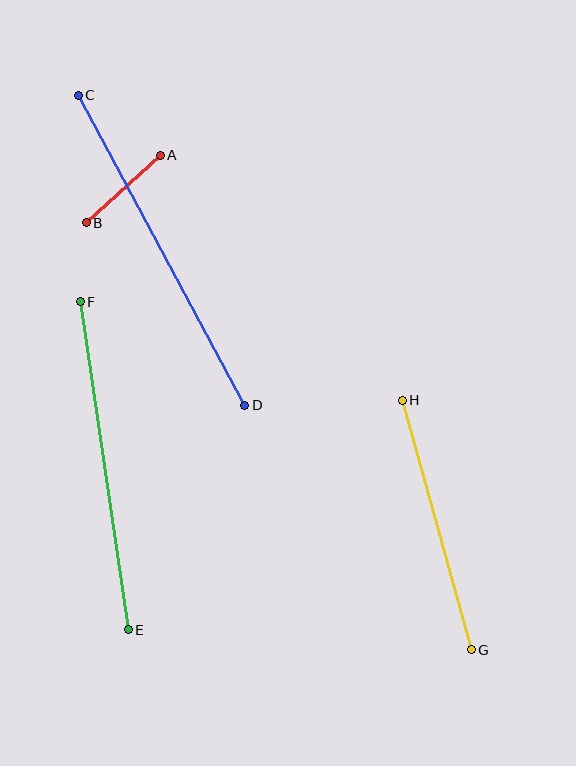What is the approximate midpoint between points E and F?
The midpoint is at approximately (104, 466) pixels.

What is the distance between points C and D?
The distance is approximately 352 pixels.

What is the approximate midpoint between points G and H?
The midpoint is at approximately (437, 525) pixels.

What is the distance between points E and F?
The distance is approximately 332 pixels.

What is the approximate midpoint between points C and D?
The midpoint is at approximately (161, 250) pixels.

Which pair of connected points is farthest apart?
Points C and D are farthest apart.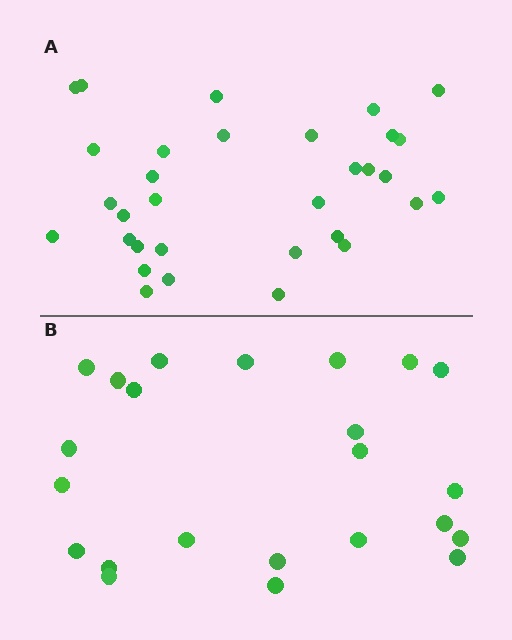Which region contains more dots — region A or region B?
Region A (the top region) has more dots.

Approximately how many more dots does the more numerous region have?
Region A has roughly 8 or so more dots than region B.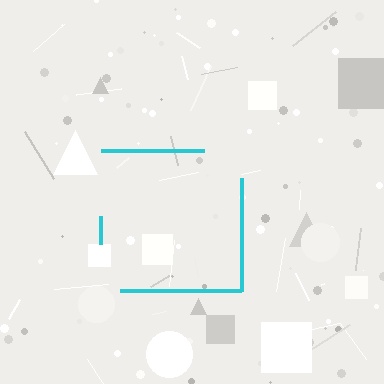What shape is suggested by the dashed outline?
The dashed outline suggests a square.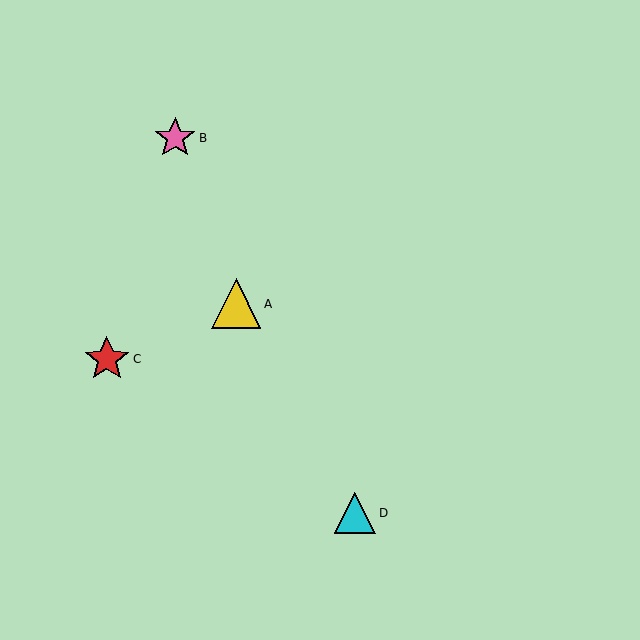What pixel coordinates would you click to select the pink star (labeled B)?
Click at (175, 138) to select the pink star B.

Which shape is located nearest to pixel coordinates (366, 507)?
The cyan triangle (labeled D) at (355, 513) is nearest to that location.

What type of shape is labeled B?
Shape B is a pink star.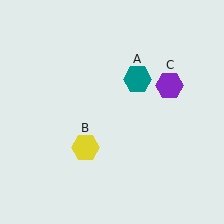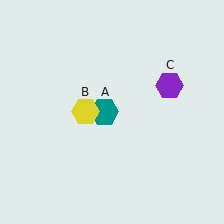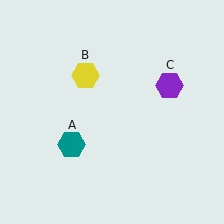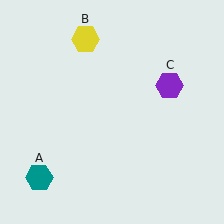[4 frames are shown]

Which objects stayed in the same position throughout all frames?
Purple hexagon (object C) remained stationary.